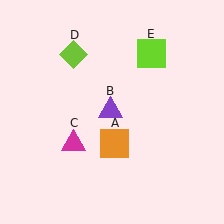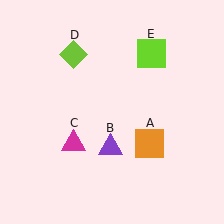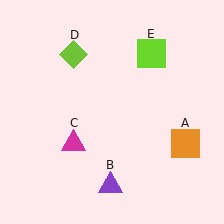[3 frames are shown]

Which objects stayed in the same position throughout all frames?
Magenta triangle (object C) and lime diamond (object D) and lime square (object E) remained stationary.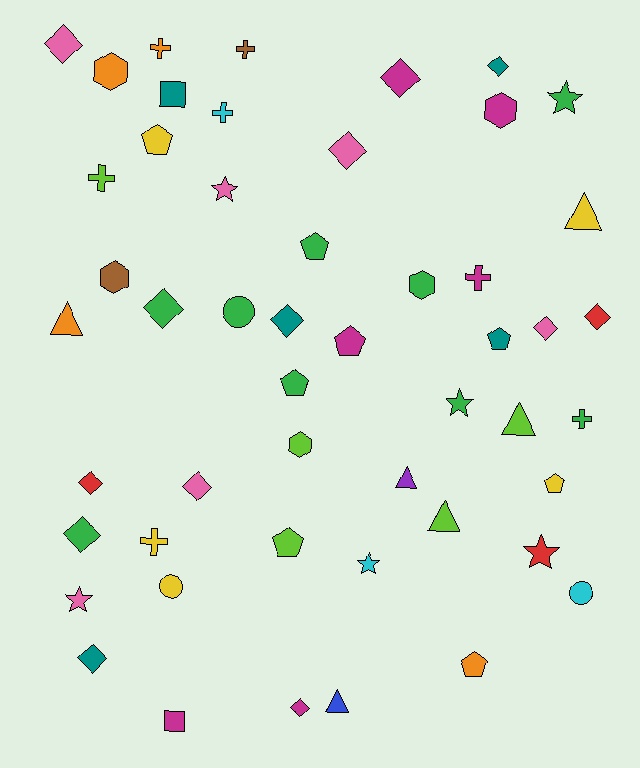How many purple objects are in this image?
There is 1 purple object.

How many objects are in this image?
There are 50 objects.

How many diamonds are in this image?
There are 13 diamonds.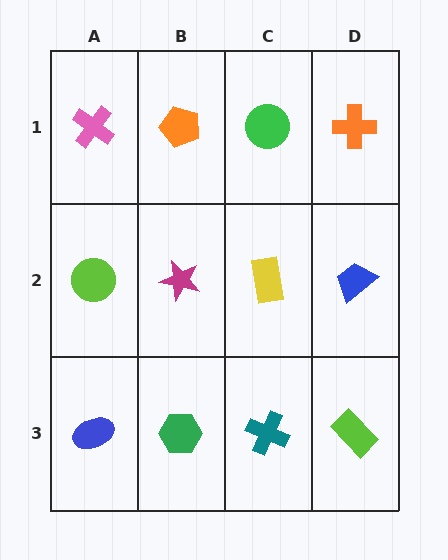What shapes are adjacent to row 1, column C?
A yellow rectangle (row 2, column C), an orange pentagon (row 1, column B), an orange cross (row 1, column D).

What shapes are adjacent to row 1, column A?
A lime circle (row 2, column A), an orange pentagon (row 1, column B).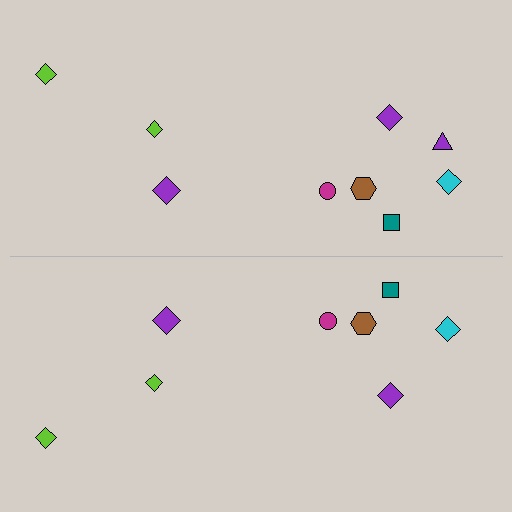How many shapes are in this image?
There are 17 shapes in this image.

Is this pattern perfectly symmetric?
No, the pattern is not perfectly symmetric. A purple triangle is missing from the bottom side.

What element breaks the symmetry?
A purple triangle is missing from the bottom side.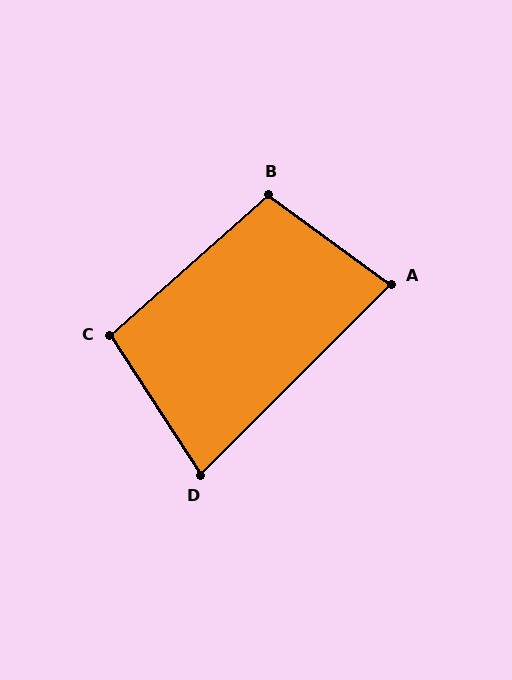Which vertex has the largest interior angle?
B, at approximately 102 degrees.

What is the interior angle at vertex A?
Approximately 81 degrees (acute).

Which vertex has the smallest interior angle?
D, at approximately 78 degrees.